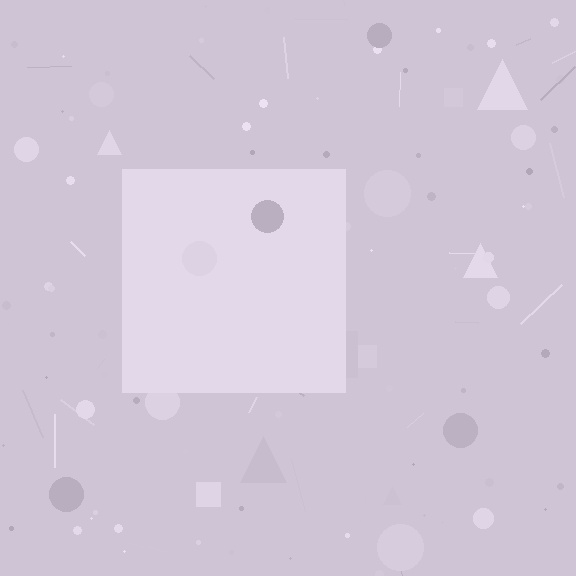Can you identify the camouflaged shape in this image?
The camouflaged shape is a square.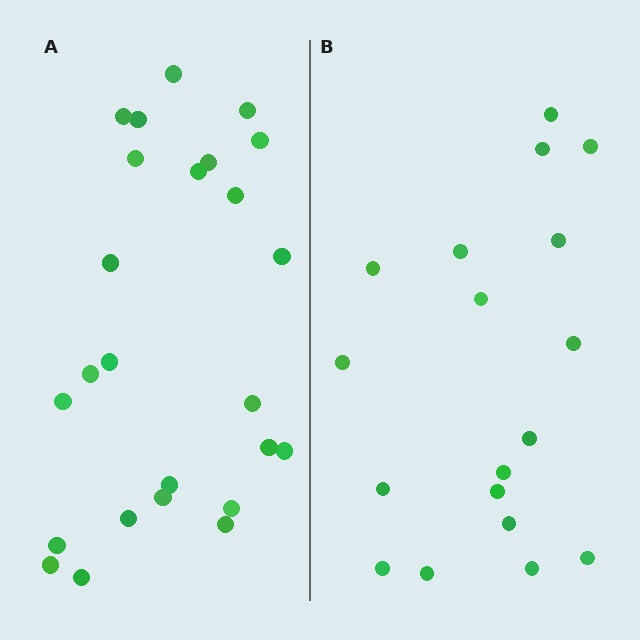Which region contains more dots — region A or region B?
Region A (the left region) has more dots.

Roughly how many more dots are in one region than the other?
Region A has roughly 8 or so more dots than region B.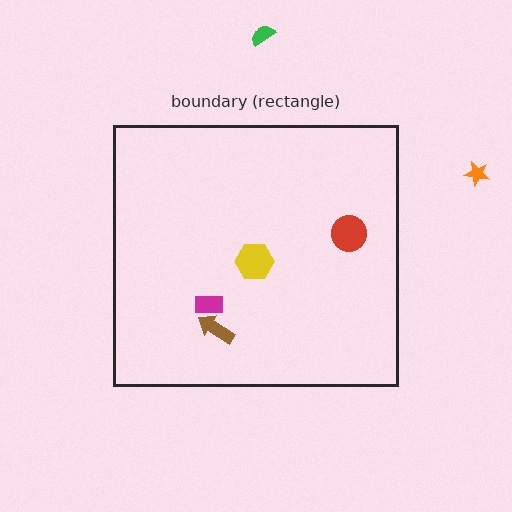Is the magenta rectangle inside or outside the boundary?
Inside.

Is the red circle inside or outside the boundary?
Inside.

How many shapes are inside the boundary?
4 inside, 2 outside.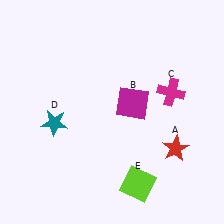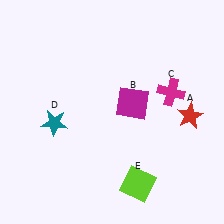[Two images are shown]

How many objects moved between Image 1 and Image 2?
1 object moved between the two images.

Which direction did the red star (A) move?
The red star (A) moved up.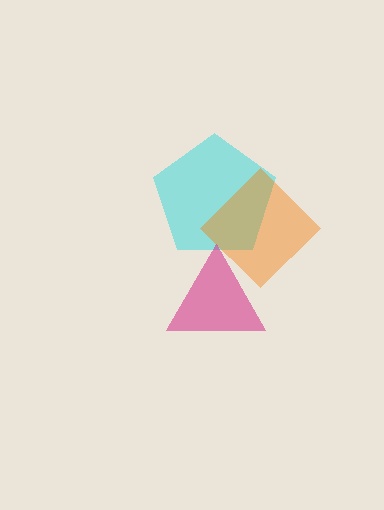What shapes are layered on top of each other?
The layered shapes are: a cyan pentagon, an orange diamond, a magenta triangle.